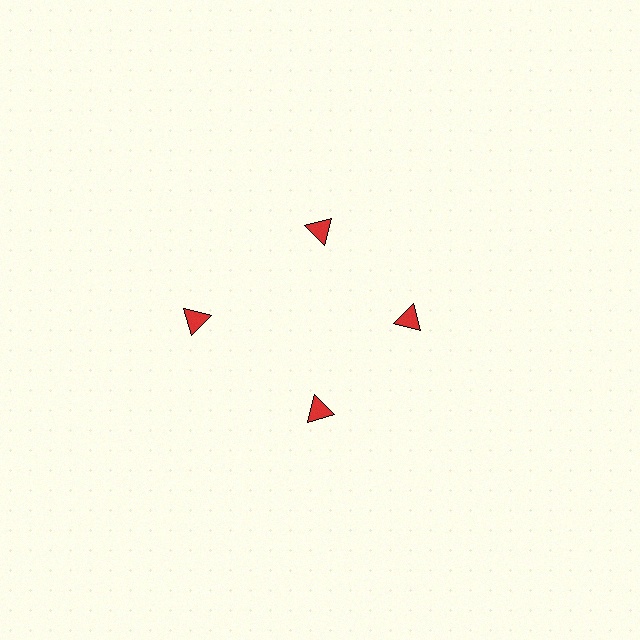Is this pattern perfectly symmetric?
No. The 4 red triangles are arranged in a ring, but one element near the 9 o'clock position is pushed outward from the center, breaking the 4-fold rotational symmetry.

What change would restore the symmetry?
The symmetry would be restored by moving it inward, back onto the ring so that all 4 triangles sit at equal angles and equal distance from the center.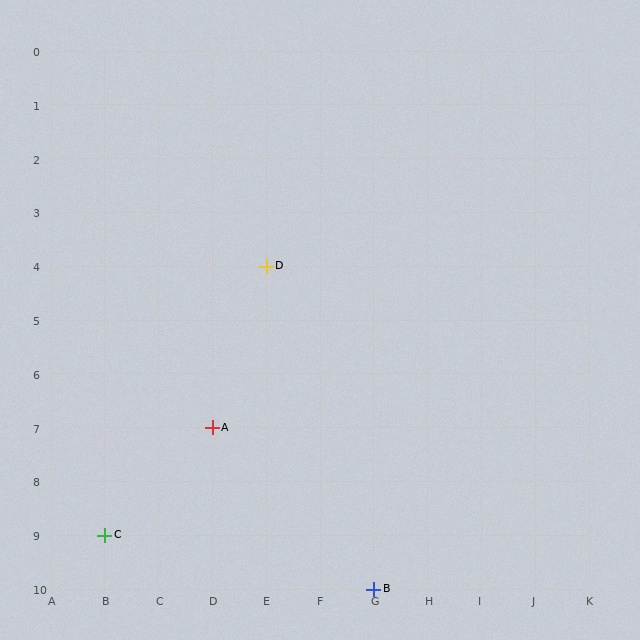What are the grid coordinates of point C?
Point C is at grid coordinates (B, 9).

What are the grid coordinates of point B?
Point B is at grid coordinates (G, 10).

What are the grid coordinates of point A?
Point A is at grid coordinates (D, 7).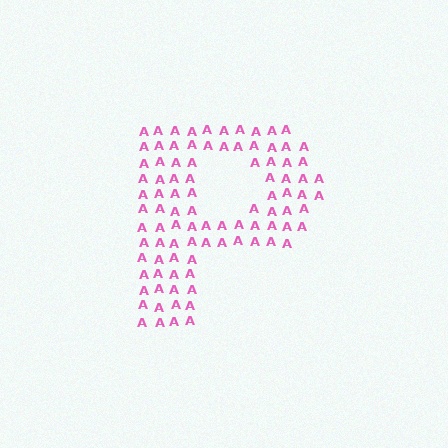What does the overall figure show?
The overall figure shows the letter P.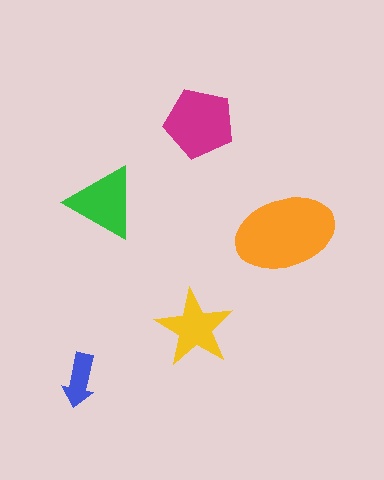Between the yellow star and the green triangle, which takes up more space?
The green triangle.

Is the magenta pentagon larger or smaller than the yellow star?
Larger.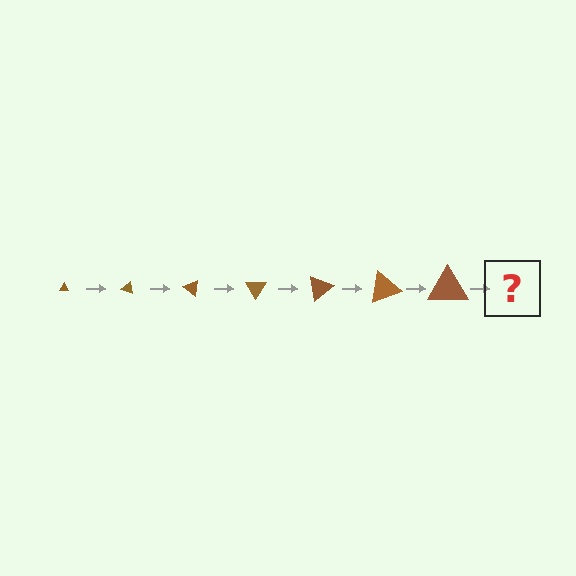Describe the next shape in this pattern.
It should be a triangle, larger than the previous one and rotated 140 degrees from the start.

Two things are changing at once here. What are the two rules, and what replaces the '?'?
The two rules are that the triangle grows larger each step and it rotates 20 degrees each step. The '?' should be a triangle, larger than the previous one and rotated 140 degrees from the start.